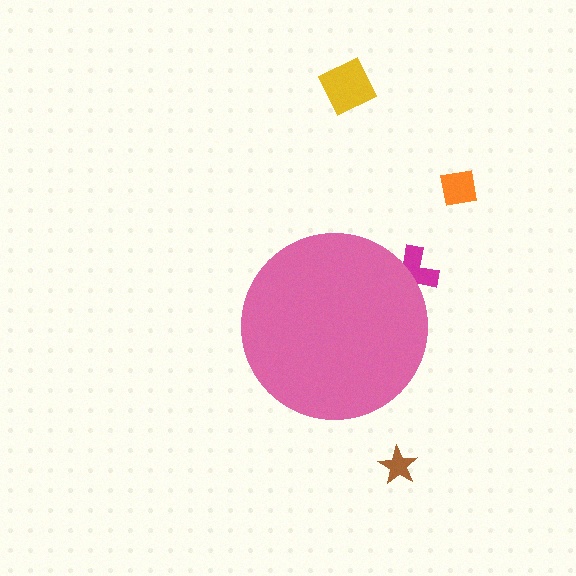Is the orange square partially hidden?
No, the orange square is fully visible.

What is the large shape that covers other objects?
A pink circle.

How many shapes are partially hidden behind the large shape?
1 shape is partially hidden.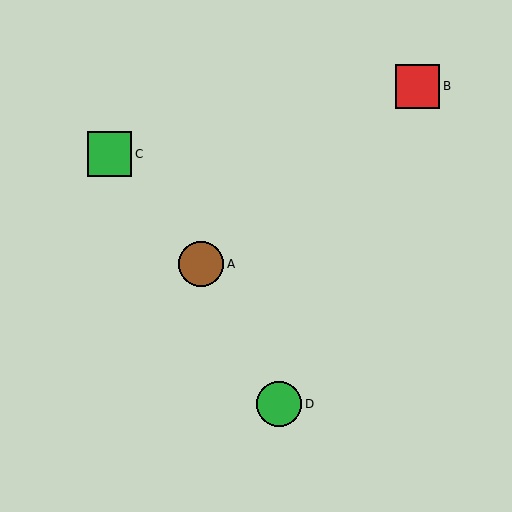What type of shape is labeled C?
Shape C is a green square.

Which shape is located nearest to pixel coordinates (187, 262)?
The brown circle (labeled A) at (201, 264) is nearest to that location.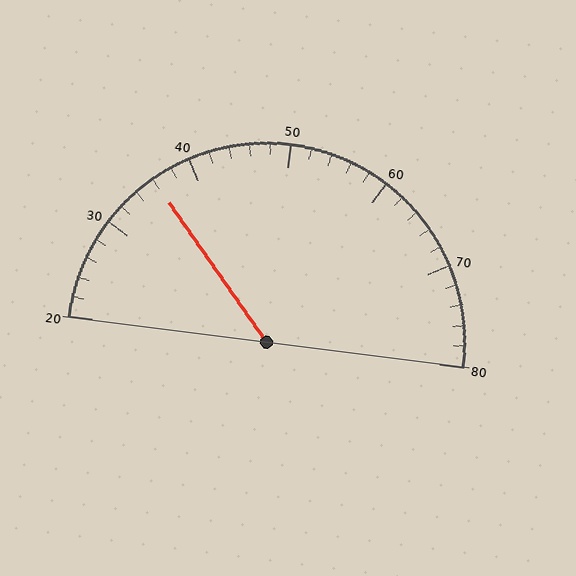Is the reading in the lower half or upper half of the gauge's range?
The reading is in the lower half of the range (20 to 80).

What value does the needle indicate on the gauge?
The needle indicates approximately 36.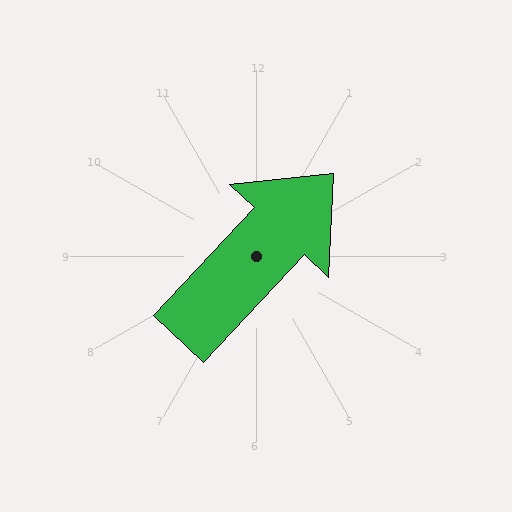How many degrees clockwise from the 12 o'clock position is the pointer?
Approximately 43 degrees.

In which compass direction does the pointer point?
Northeast.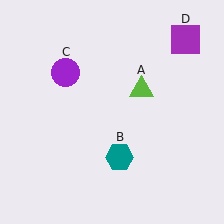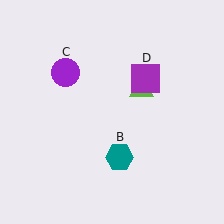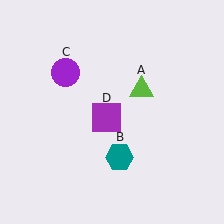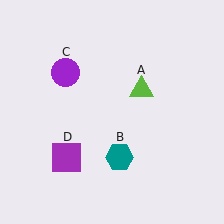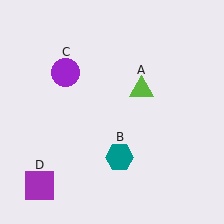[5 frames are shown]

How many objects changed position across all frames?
1 object changed position: purple square (object D).